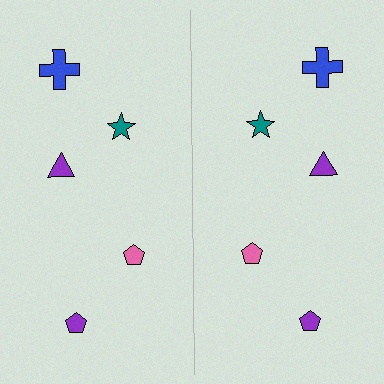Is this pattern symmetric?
Yes, this pattern has bilateral (reflection) symmetry.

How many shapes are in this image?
There are 10 shapes in this image.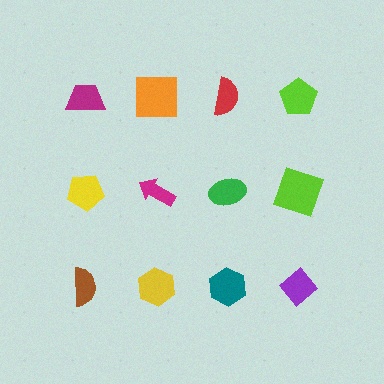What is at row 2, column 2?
A magenta arrow.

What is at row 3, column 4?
A purple diamond.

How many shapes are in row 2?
4 shapes.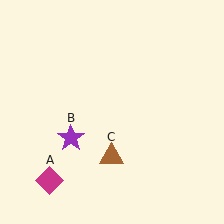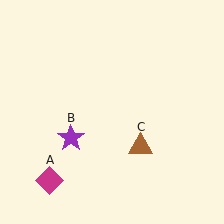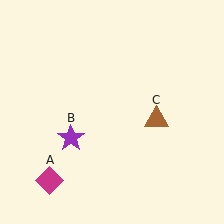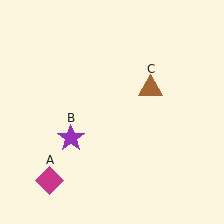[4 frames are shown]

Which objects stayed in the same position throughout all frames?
Magenta diamond (object A) and purple star (object B) remained stationary.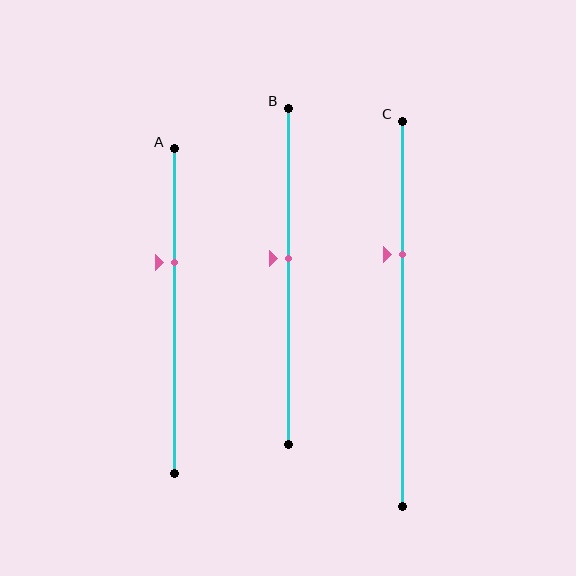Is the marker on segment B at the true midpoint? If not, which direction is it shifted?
No, the marker on segment B is shifted upward by about 5% of the segment length.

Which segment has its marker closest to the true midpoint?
Segment B has its marker closest to the true midpoint.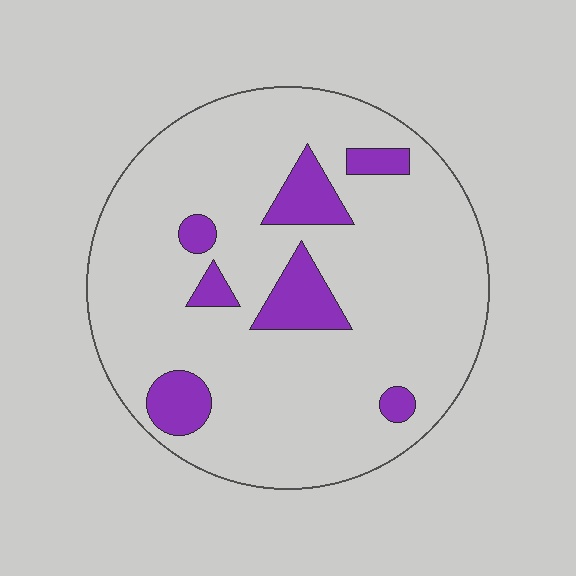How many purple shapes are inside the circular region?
7.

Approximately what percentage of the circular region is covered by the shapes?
Approximately 15%.